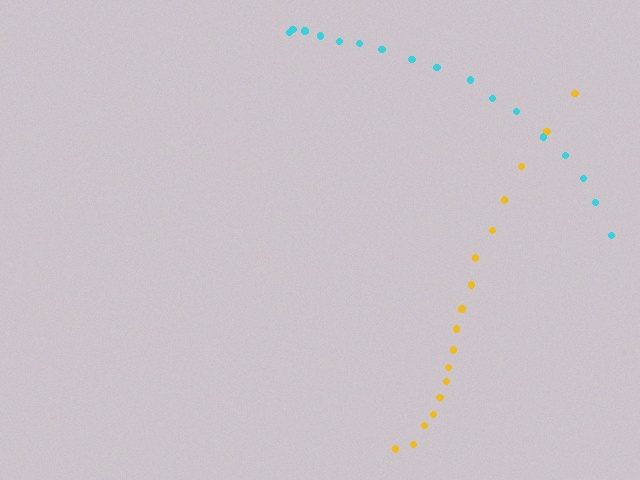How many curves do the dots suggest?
There are 2 distinct paths.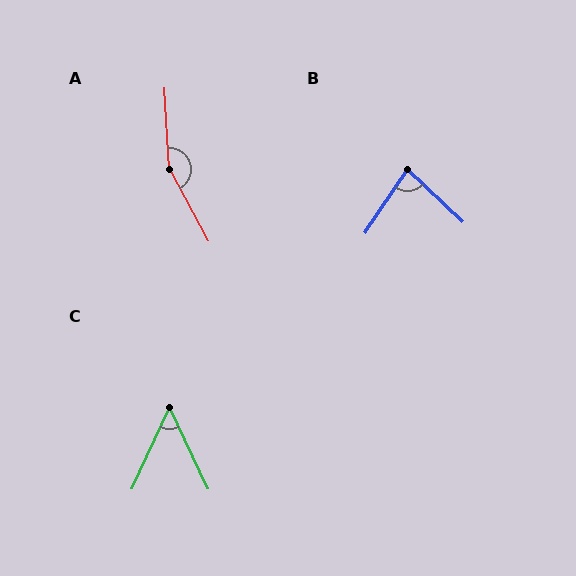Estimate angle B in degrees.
Approximately 80 degrees.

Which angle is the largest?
A, at approximately 155 degrees.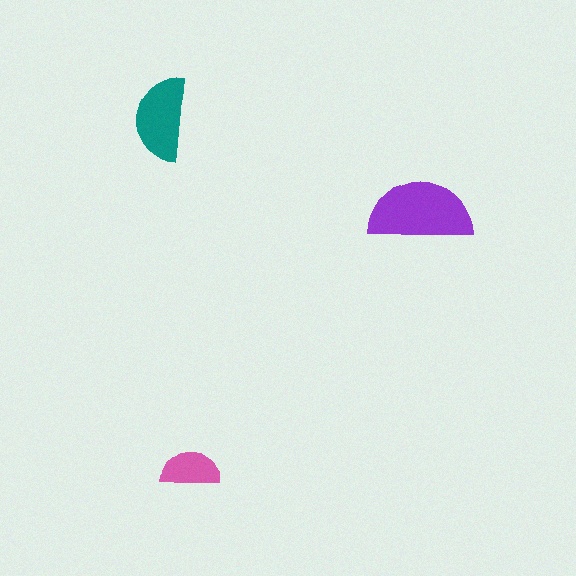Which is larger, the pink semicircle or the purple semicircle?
The purple one.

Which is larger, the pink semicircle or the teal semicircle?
The teal one.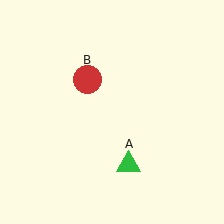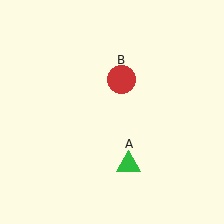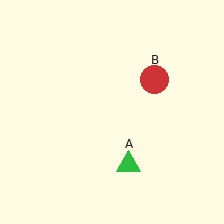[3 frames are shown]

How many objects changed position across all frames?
1 object changed position: red circle (object B).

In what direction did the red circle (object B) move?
The red circle (object B) moved right.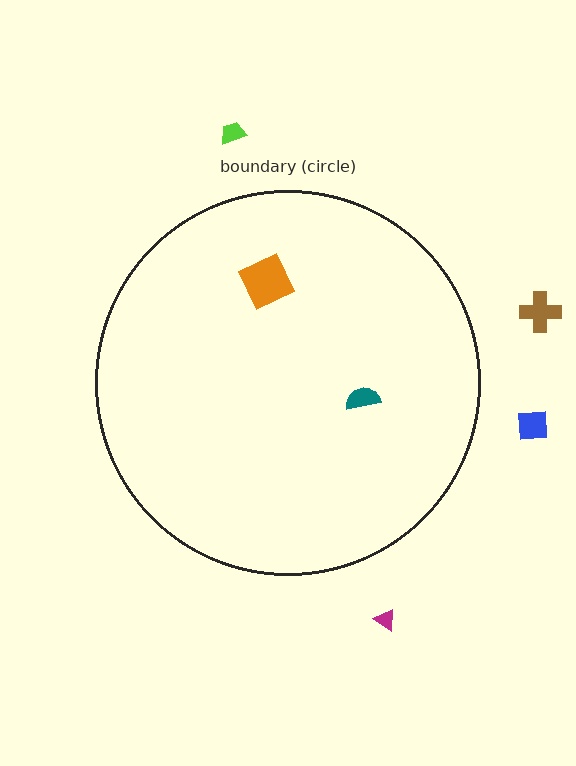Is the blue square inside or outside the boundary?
Outside.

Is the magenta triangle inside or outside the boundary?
Outside.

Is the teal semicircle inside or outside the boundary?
Inside.